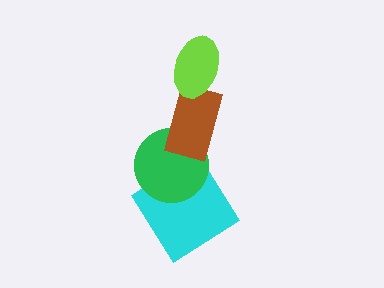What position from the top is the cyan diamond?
The cyan diamond is 4th from the top.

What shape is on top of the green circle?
The brown rectangle is on top of the green circle.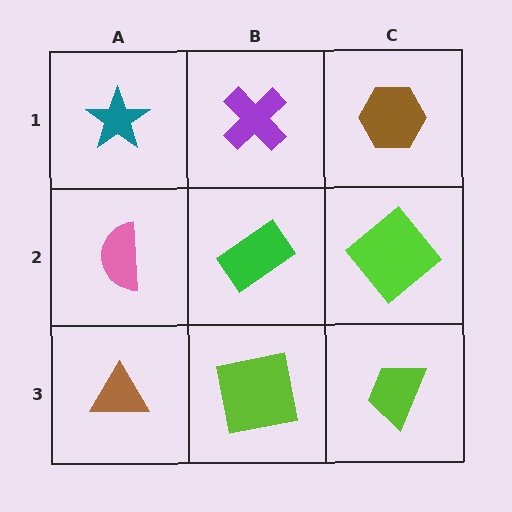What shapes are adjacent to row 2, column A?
A teal star (row 1, column A), a brown triangle (row 3, column A), a green rectangle (row 2, column B).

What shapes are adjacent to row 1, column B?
A green rectangle (row 2, column B), a teal star (row 1, column A), a brown hexagon (row 1, column C).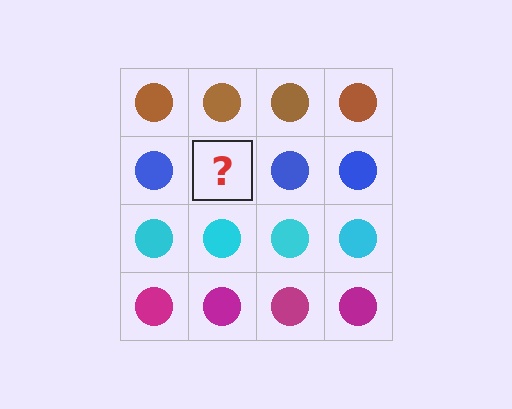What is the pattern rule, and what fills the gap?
The rule is that each row has a consistent color. The gap should be filled with a blue circle.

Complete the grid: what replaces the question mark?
The question mark should be replaced with a blue circle.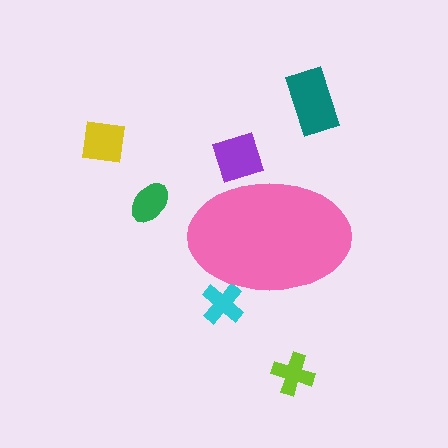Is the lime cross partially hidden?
No, the lime cross is fully visible.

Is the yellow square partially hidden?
No, the yellow square is fully visible.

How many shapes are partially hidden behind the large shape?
2 shapes are partially hidden.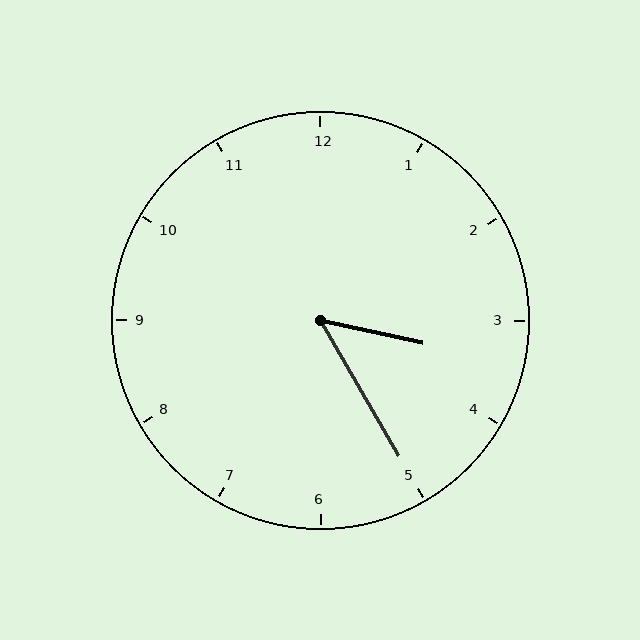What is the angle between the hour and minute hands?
Approximately 48 degrees.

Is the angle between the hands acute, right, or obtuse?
It is acute.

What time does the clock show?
3:25.